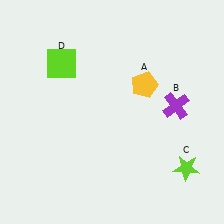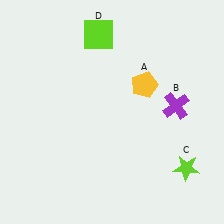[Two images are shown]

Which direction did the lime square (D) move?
The lime square (D) moved right.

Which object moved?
The lime square (D) moved right.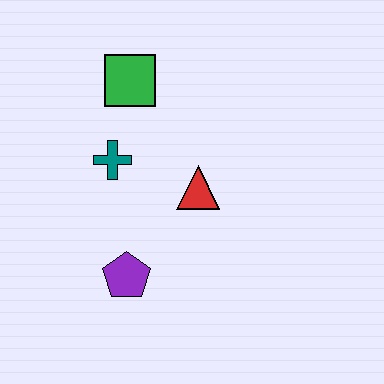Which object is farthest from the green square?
The purple pentagon is farthest from the green square.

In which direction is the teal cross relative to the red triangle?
The teal cross is to the left of the red triangle.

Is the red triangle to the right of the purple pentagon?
Yes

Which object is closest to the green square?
The teal cross is closest to the green square.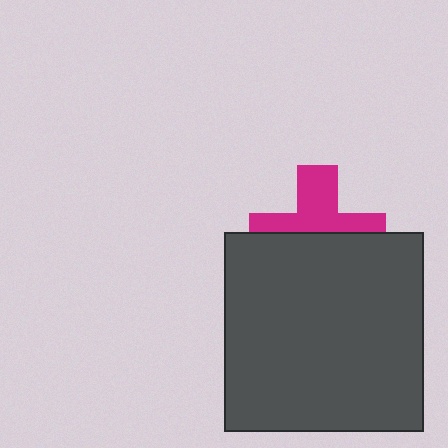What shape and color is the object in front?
The object in front is a dark gray square.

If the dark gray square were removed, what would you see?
You would see the complete magenta cross.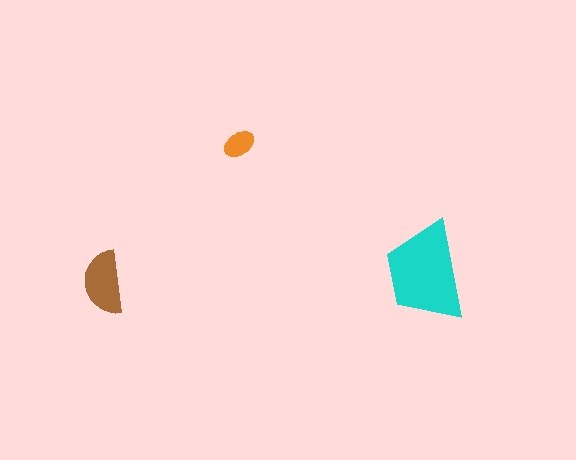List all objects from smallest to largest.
The orange ellipse, the brown semicircle, the cyan trapezoid.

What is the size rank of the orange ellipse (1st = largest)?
3rd.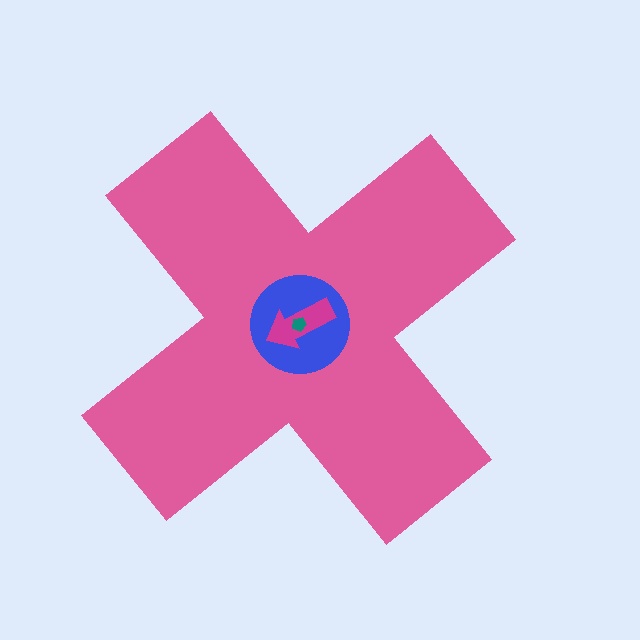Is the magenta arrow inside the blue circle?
Yes.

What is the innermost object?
The teal pentagon.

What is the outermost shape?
The pink cross.